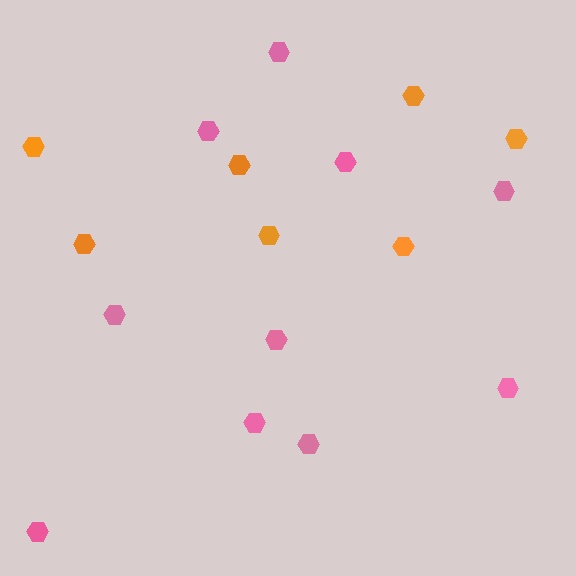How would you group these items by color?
There are 2 groups: one group of orange hexagons (7) and one group of pink hexagons (10).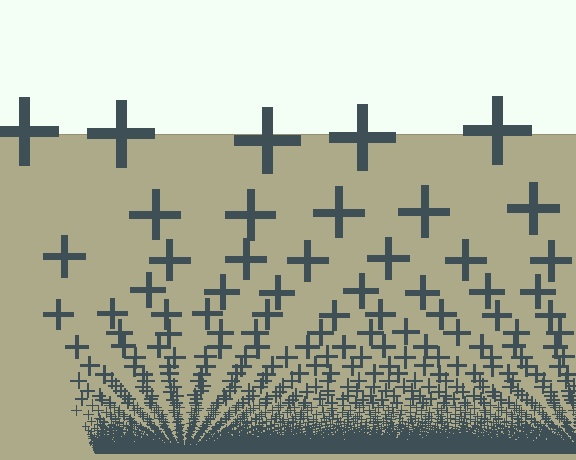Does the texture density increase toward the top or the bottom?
Density increases toward the bottom.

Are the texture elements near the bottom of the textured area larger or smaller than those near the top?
Smaller. The gradient is inverted — elements near the bottom are smaller and denser.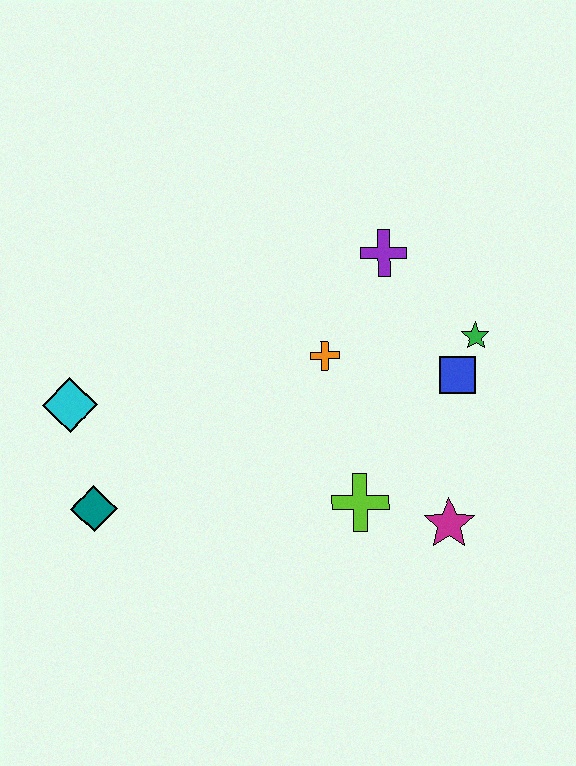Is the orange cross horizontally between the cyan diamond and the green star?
Yes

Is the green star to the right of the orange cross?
Yes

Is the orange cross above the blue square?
Yes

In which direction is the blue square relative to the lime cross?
The blue square is above the lime cross.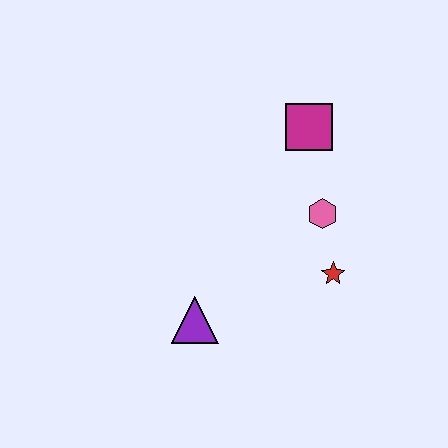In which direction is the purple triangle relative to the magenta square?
The purple triangle is below the magenta square.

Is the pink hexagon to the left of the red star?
Yes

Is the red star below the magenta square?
Yes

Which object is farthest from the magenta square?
The purple triangle is farthest from the magenta square.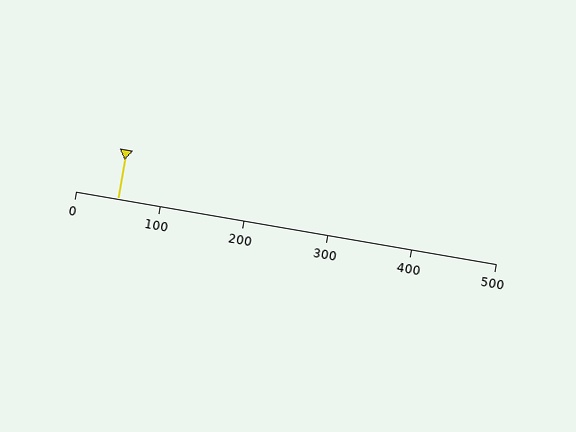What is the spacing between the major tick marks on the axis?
The major ticks are spaced 100 apart.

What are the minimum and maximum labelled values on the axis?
The axis runs from 0 to 500.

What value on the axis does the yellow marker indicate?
The marker indicates approximately 50.